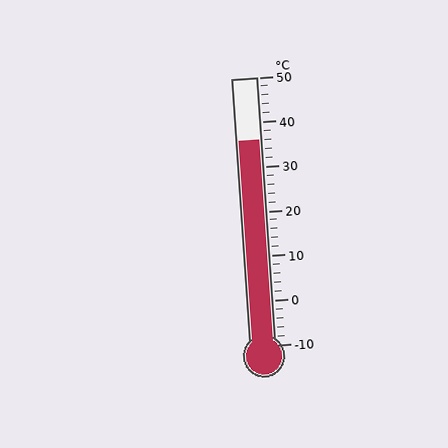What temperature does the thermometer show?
The thermometer shows approximately 36°C.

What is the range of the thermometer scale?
The thermometer scale ranges from -10°C to 50°C.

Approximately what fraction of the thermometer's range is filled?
The thermometer is filled to approximately 75% of its range.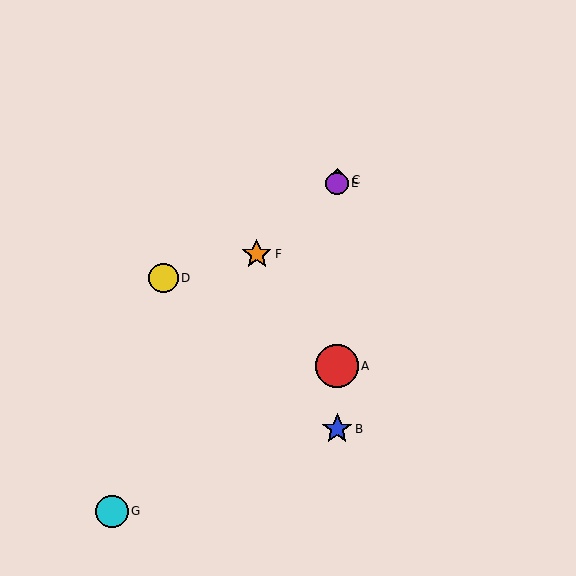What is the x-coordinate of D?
Object D is at x≈164.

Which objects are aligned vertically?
Objects A, B, C, E are aligned vertically.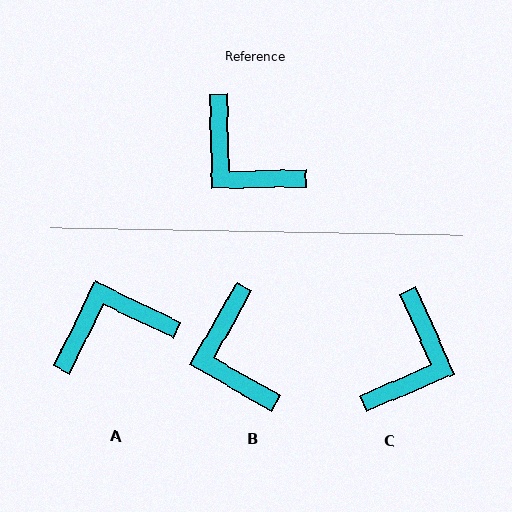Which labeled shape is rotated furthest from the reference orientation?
A, about 117 degrees away.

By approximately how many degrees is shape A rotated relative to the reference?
Approximately 117 degrees clockwise.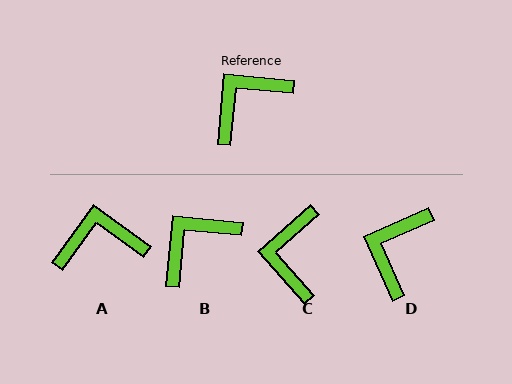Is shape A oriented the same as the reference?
No, it is off by about 31 degrees.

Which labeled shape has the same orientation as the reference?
B.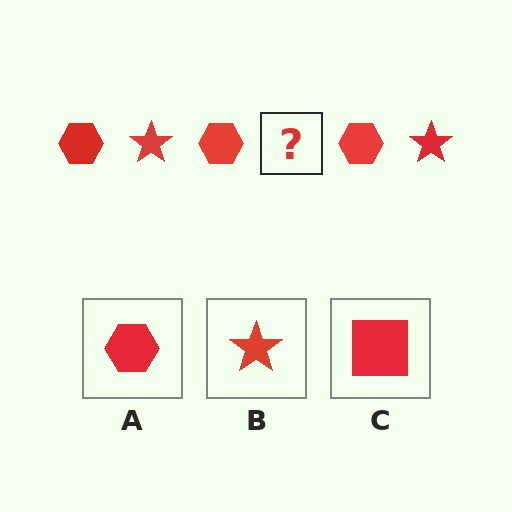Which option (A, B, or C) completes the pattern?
B.